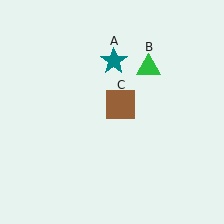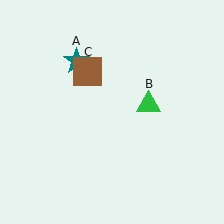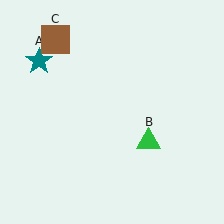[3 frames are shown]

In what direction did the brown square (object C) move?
The brown square (object C) moved up and to the left.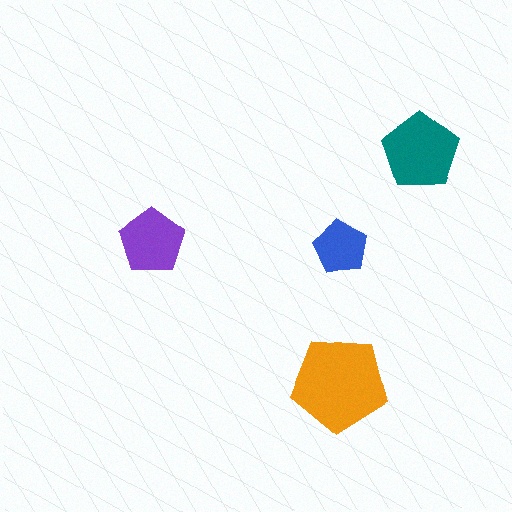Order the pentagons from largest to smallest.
the orange one, the teal one, the purple one, the blue one.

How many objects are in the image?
There are 4 objects in the image.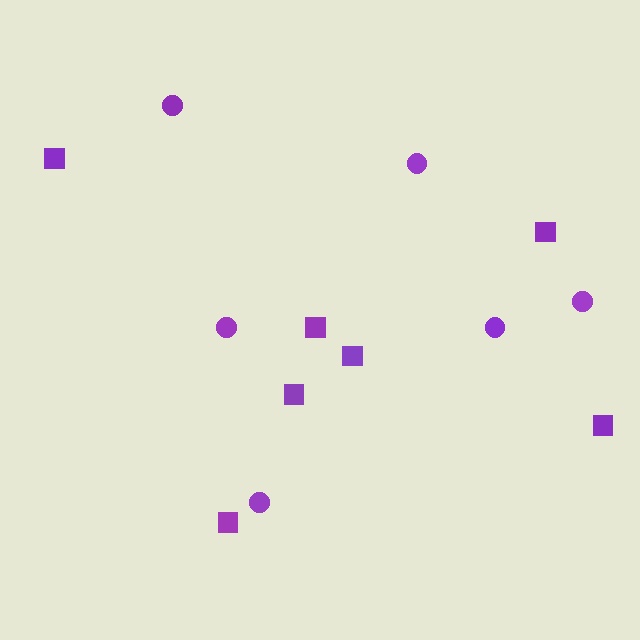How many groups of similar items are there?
There are 2 groups: one group of circles (6) and one group of squares (7).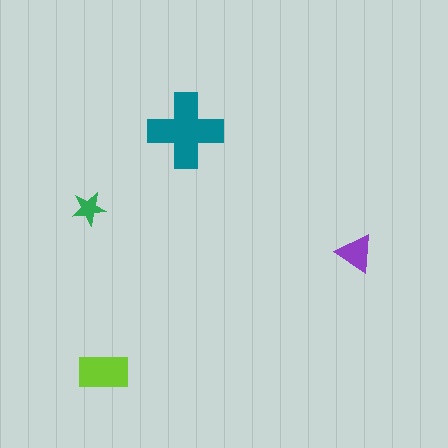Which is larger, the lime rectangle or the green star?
The lime rectangle.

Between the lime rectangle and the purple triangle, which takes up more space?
The lime rectangle.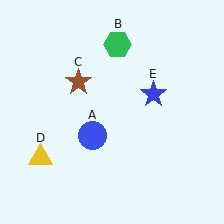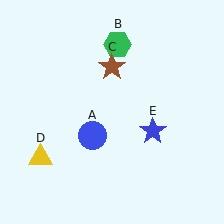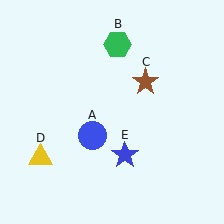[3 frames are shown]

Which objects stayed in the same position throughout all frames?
Blue circle (object A) and green hexagon (object B) and yellow triangle (object D) remained stationary.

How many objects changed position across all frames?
2 objects changed position: brown star (object C), blue star (object E).